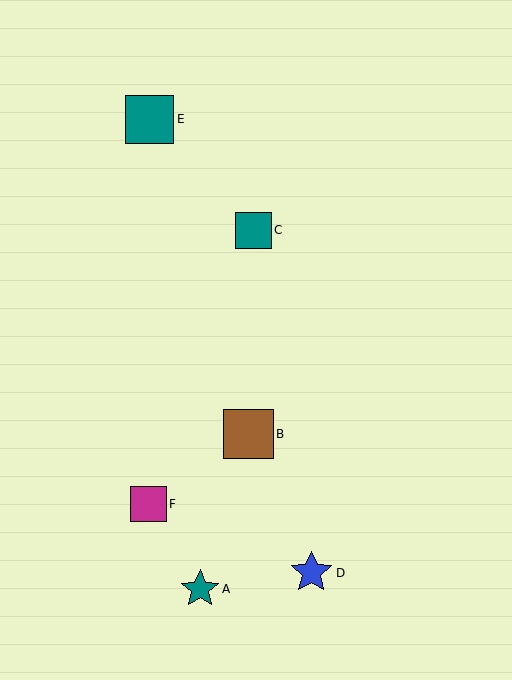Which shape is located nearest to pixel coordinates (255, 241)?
The teal square (labeled C) at (253, 230) is nearest to that location.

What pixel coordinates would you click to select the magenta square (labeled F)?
Click at (148, 504) to select the magenta square F.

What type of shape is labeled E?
Shape E is a teal square.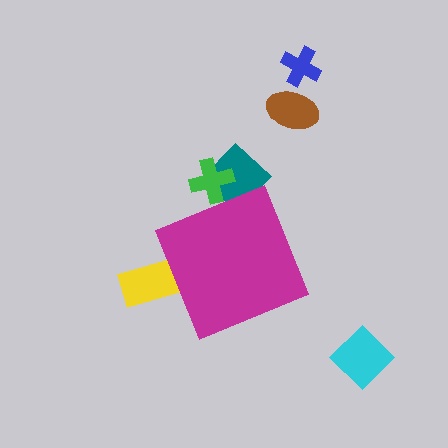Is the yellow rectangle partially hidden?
Yes, the yellow rectangle is partially hidden behind the magenta diamond.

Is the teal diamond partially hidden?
Yes, the teal diamond is partially hidden behind the magenta diamond.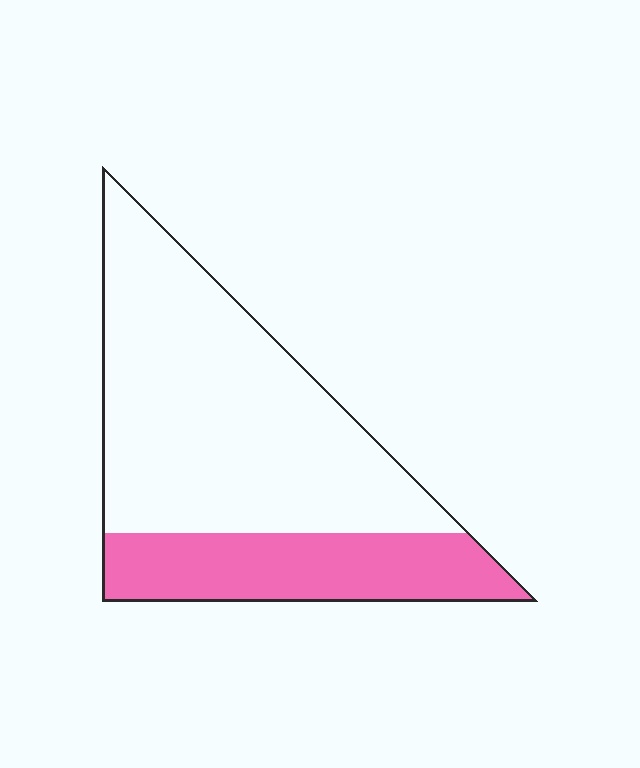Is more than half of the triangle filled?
No.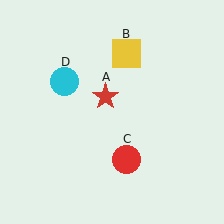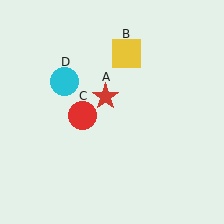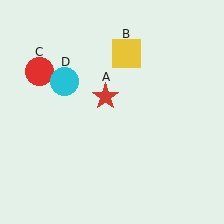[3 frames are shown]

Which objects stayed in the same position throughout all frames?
Red star (object A) and yellow square (object B) and cyan circle (object D) remained stationary.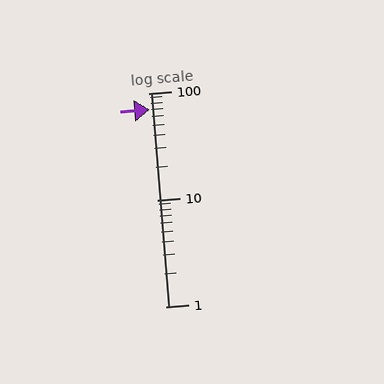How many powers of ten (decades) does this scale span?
The scale spans 2 decades, from 1 to 100.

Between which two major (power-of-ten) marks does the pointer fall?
The pointer is between 10 and 100.